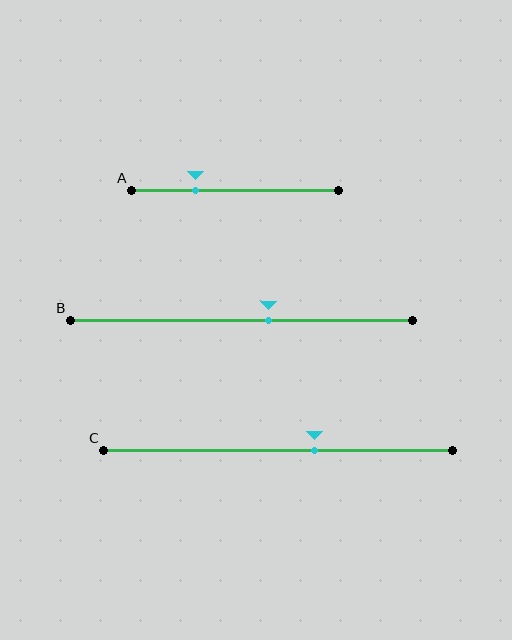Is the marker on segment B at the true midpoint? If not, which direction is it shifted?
No, the marker on segment B is shifted to the right by about 8% of the segment length.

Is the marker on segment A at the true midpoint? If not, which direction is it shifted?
No, the marker on segment A is shifted to the left by about 19% of the segment length.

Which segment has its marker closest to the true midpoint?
Segment B has its marker closest to the true midpoint.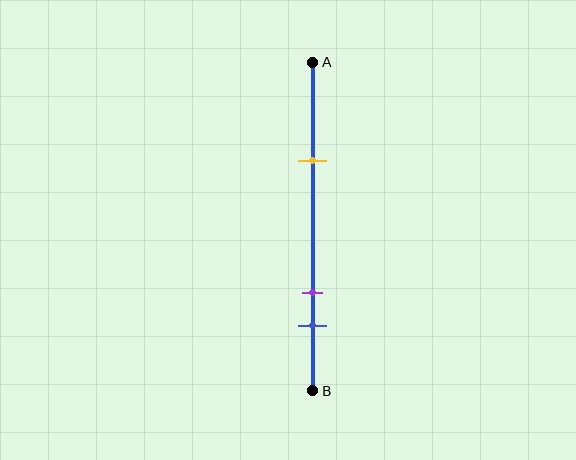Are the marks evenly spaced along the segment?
No, the marks are not evenly spaced.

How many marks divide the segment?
There are 3 marks dividing the segment.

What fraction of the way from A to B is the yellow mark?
The yellow mark is approximately 30% (0.3) of the way from A to B.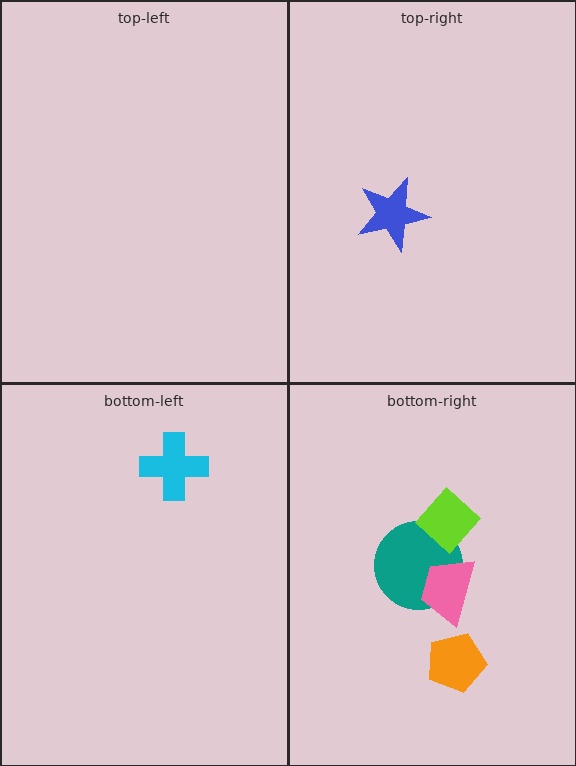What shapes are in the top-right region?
The blue star.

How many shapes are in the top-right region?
1.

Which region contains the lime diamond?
The bottom-right region.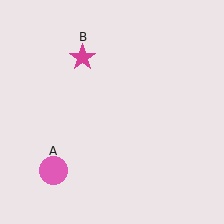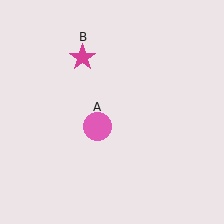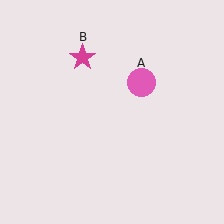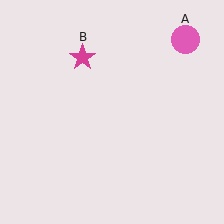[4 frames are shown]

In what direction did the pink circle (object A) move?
The pink circle (object A) moved up and to the right.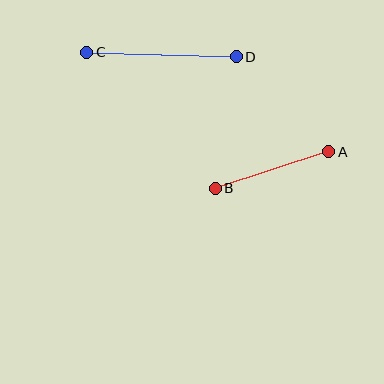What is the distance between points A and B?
The distance is approximately 120 pixels.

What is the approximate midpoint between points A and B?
The midpoint is at approximately (272, 170) pixels.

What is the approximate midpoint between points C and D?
The midpoint is at approximately (161, 55) pixels.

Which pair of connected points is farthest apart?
Points C and D are farthest apart.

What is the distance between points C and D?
The distance is approximately 150 pixels.